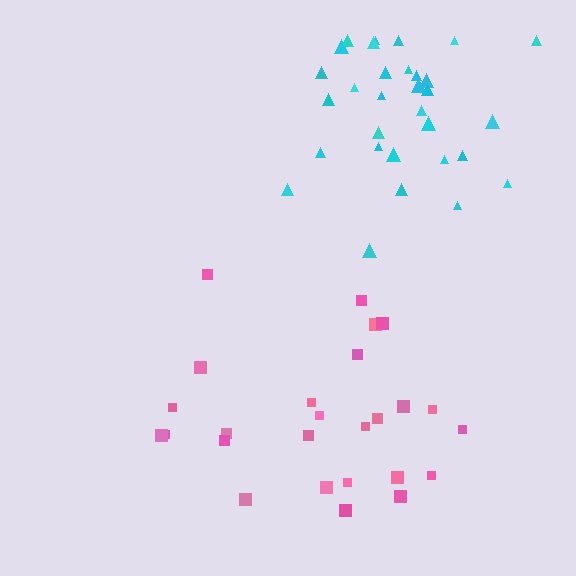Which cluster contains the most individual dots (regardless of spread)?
Cyan (32).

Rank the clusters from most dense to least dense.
cyan, pink.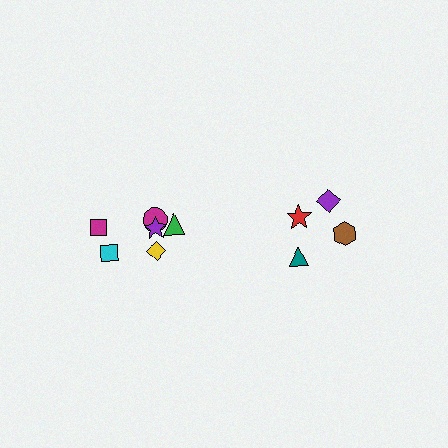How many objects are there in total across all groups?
There are 10 objects.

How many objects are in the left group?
There are 6 objects.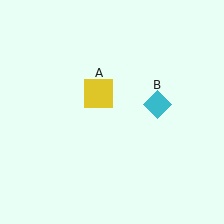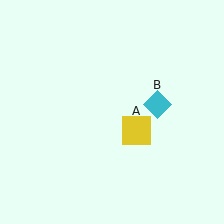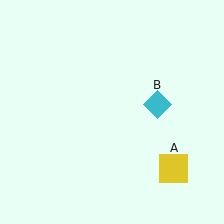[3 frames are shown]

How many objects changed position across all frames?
1 object changed position: yellow square (object A).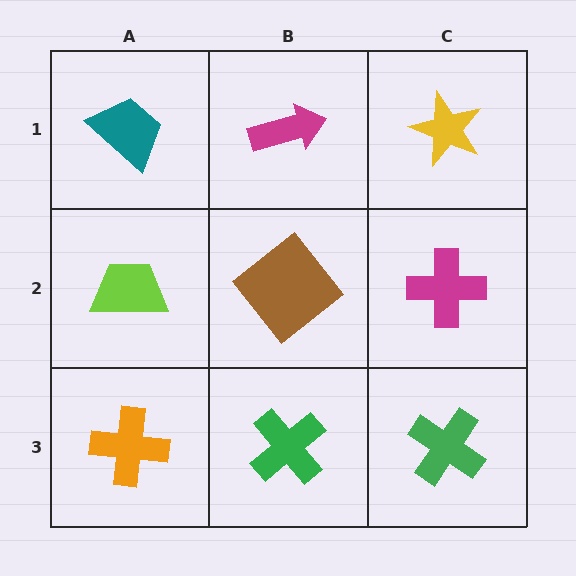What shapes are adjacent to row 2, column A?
A teal trapezoid (row 1, column A), an orange cross (row 3, column A), a brown diamond (row 2, column B).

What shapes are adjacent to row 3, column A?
A lime trapezoid (row 2, column A), a green cross (row 3, column B).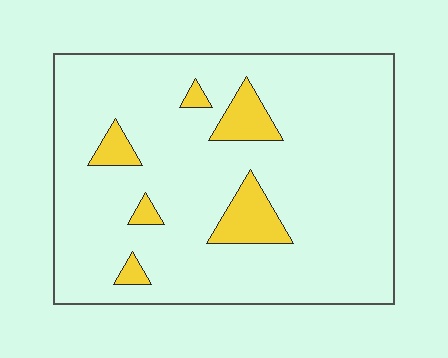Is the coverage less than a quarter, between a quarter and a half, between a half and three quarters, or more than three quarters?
Less than a quarter.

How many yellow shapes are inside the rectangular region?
6.